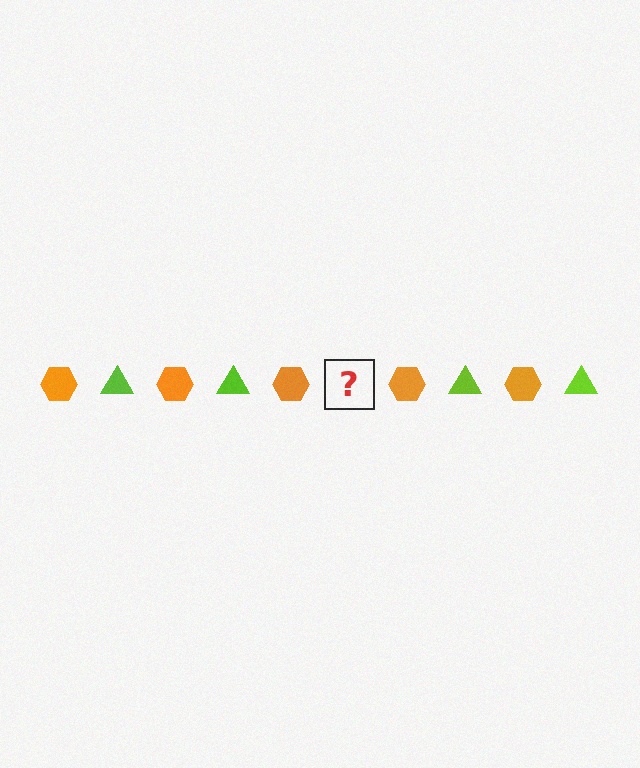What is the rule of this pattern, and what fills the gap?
The rule is that the pattern alternates between orange hexagon and lime triangle. The gap should be filled with a lime triangle.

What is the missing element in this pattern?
The missing element is a lime triangle.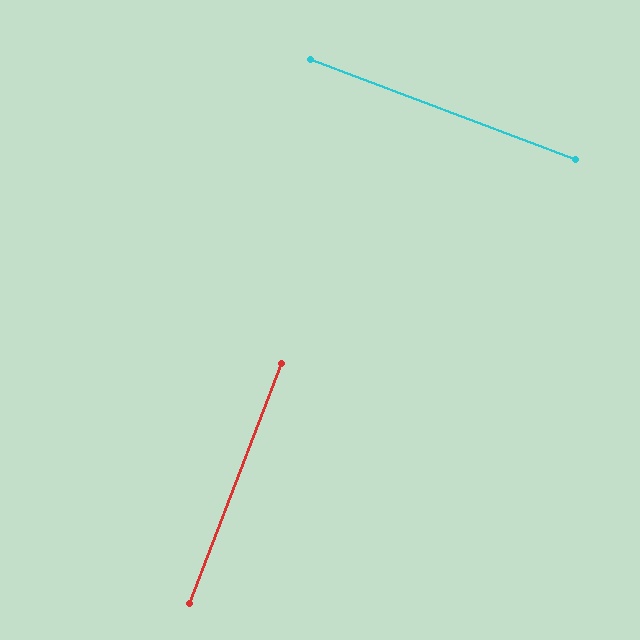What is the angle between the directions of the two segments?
Approximately 90 degrees.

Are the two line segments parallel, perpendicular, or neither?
Perpendicular — they meet at approximately 90°.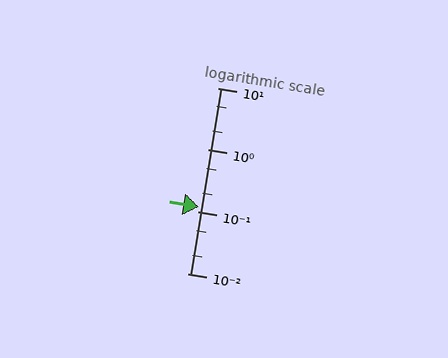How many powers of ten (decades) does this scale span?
The scale spans 3 decades, from 0.01 to 10.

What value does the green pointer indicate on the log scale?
The pointer indicates approximately 0.12.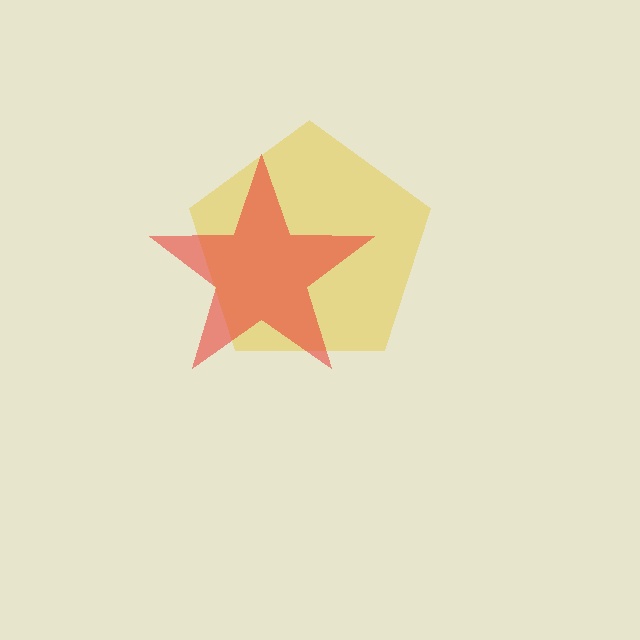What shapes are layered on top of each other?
The layered shapes are: a yellow pentagon, a red star.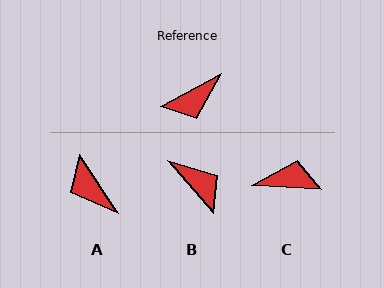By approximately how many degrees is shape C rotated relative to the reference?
Approximately 148 degrees counter-clockwise.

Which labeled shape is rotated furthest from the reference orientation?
C, about 148 degrees away.